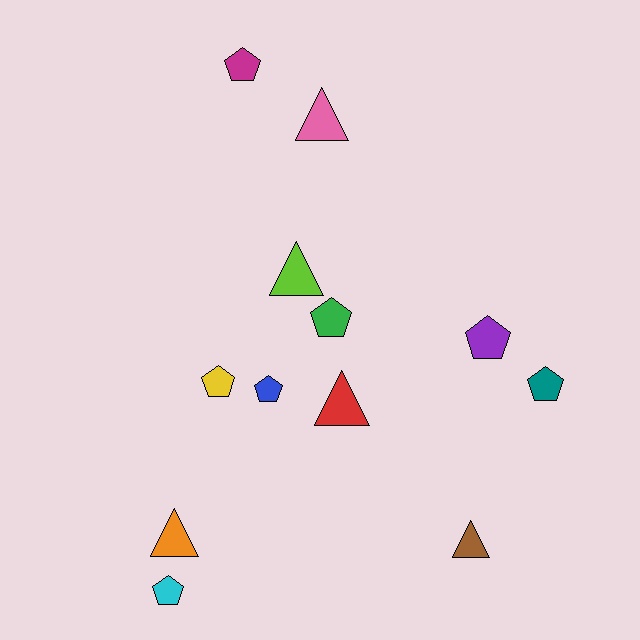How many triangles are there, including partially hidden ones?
There are 5 triangles.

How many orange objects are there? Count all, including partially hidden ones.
There is 1 orange object.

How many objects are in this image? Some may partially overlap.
There are 12 objects.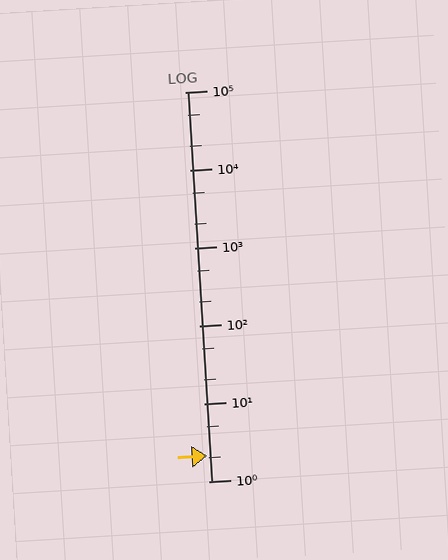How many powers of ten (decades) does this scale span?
The scale spans 5 decades, from 1 to 100000.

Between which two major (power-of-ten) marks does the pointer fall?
The pointer is between 1 and 10.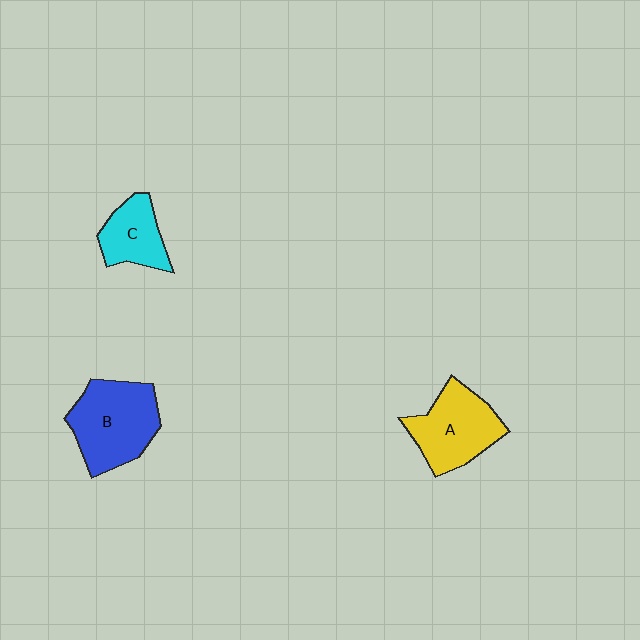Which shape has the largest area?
Shape B (blue).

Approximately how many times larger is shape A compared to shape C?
Approximately 1.5 times.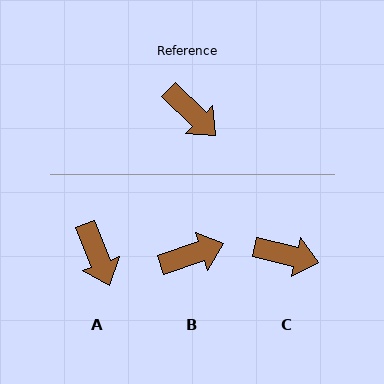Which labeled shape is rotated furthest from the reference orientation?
B, about 63 degrees away.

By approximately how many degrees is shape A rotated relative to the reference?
Approximately 24 degrees clockwise.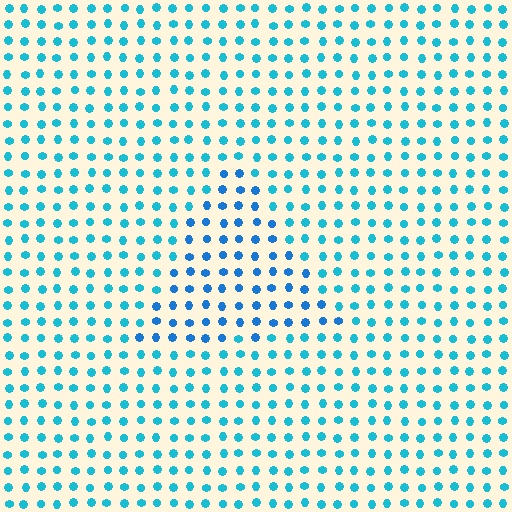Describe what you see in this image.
The image is filled with small cyan elements in a uniform arrangement. A triangle-shaped region is visible where the elements are tinted to a slightly different hue, forming a subtle color boundary.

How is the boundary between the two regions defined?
The boundary is defined purely by a slight shift in hue (about 23 degrees). Spacing, size, and orientation are identical on both sides.